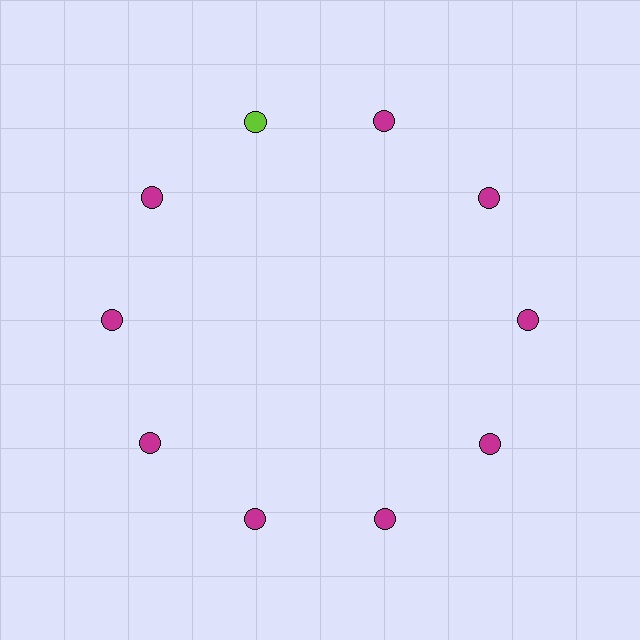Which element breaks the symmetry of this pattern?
The lime circle at roughly the 11 o'clock position breaks the symmetry. All other shapes are magenta circles.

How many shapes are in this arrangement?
There are 10 shapes arranged in a ring pattern.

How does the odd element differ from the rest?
It has a different color: lime instead of magenta.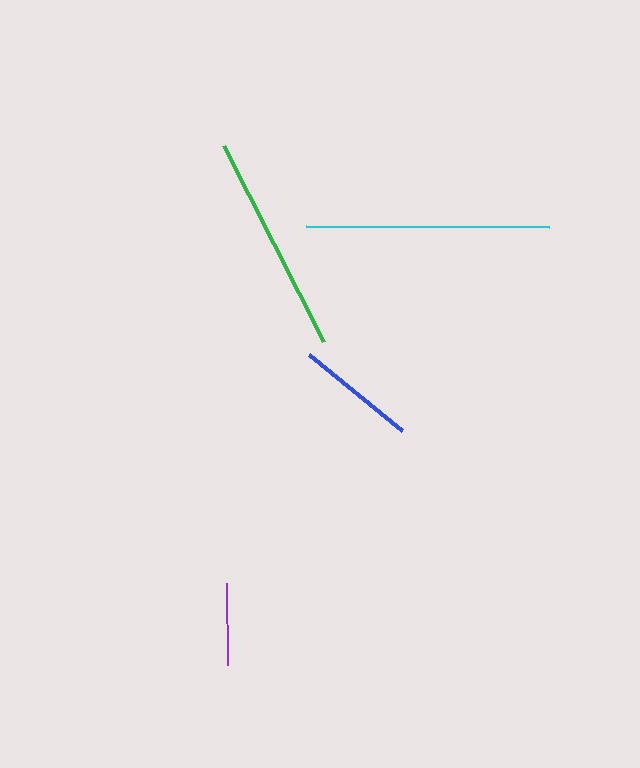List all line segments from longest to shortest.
From longest to shortest: cyan, green, blue, purple.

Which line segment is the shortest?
The purple line is the shortest at approximately 82 pixels.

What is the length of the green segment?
The green segment is approximately 220 pixels long.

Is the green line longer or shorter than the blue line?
The green line is longer than the blue line.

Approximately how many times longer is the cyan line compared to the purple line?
The cyan line is approximately 2.9 times the length of the purple line.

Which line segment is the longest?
The cyan line is the longest at approximately 242 pixels.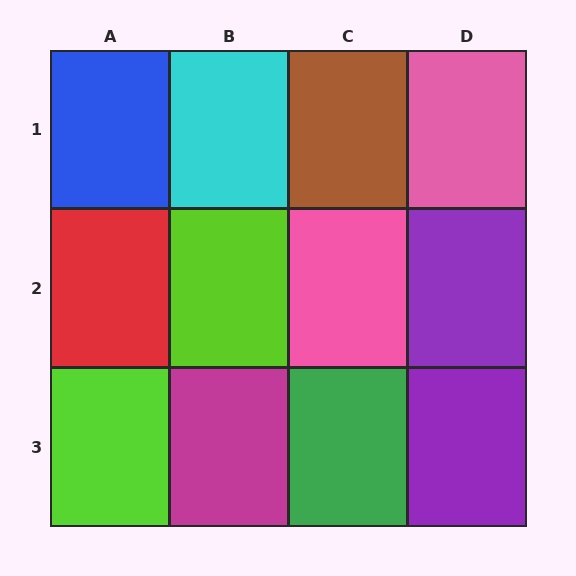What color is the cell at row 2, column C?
Pink.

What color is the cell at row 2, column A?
Red.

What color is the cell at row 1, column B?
Cyan.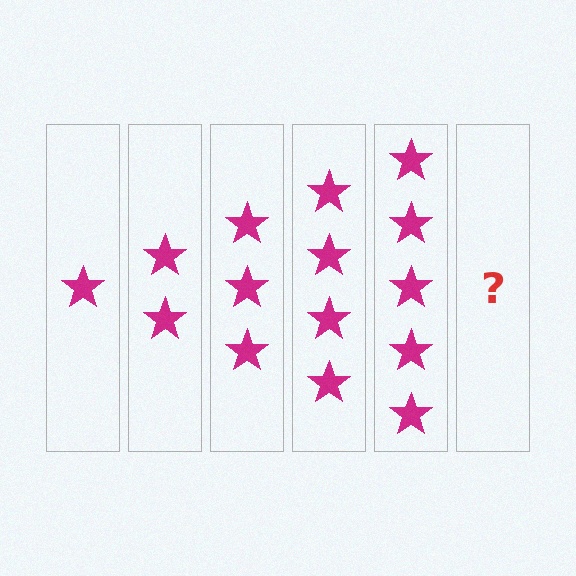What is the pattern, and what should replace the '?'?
The pattern is that each step adds one more star. The '?' should be 6 stars.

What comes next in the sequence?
The next element should be 6 stars.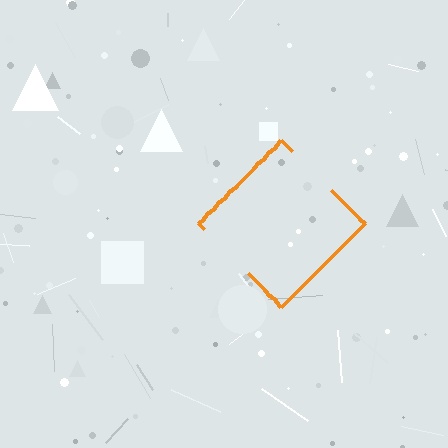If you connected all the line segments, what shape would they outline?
They would outline a diamond.